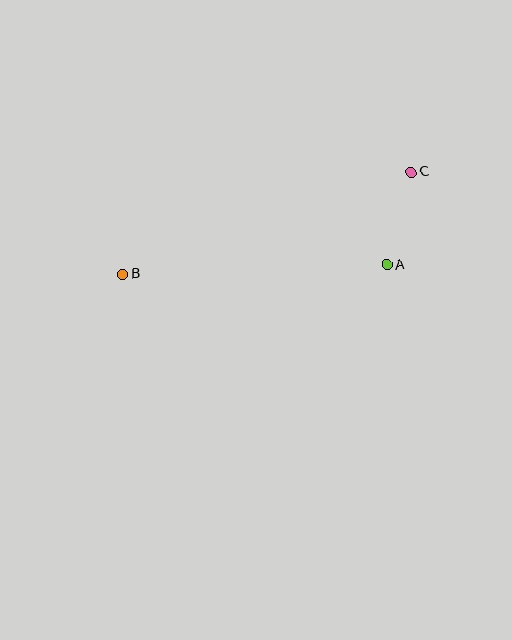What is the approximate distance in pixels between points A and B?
The distance between A and B is approximately 265 pixels.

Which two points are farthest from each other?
Points B and C are farthest from each other.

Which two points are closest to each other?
Points A and C are closest to each other.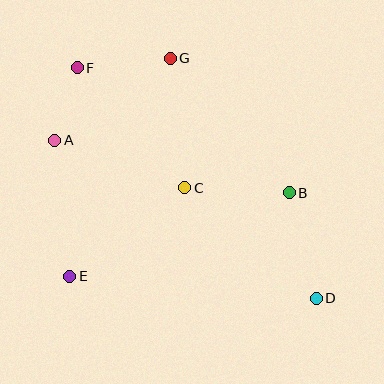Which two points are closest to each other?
Points A and F are closest to each other.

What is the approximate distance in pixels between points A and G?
The distance between A and G is approximately 142 pixels.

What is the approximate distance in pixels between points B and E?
The distance between B and E is approximately 235 pixels.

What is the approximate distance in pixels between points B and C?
The distance between B and C is approximately 105 pixels.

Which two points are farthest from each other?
Points D and F are farthest from each other.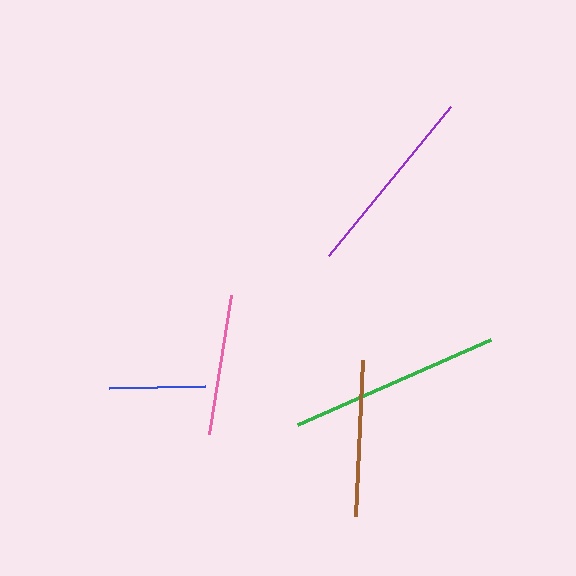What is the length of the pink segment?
The pink segment is approximately 141 pixels long.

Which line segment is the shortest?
The blue line is the shortest at approximately 96 pixels.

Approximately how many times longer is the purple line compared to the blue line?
The purple line is approximately 2.0 times the length of the blue line.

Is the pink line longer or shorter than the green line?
The green line is longer than the pink line.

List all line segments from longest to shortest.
From longest to shortest: green, purple, brown, pink, blue.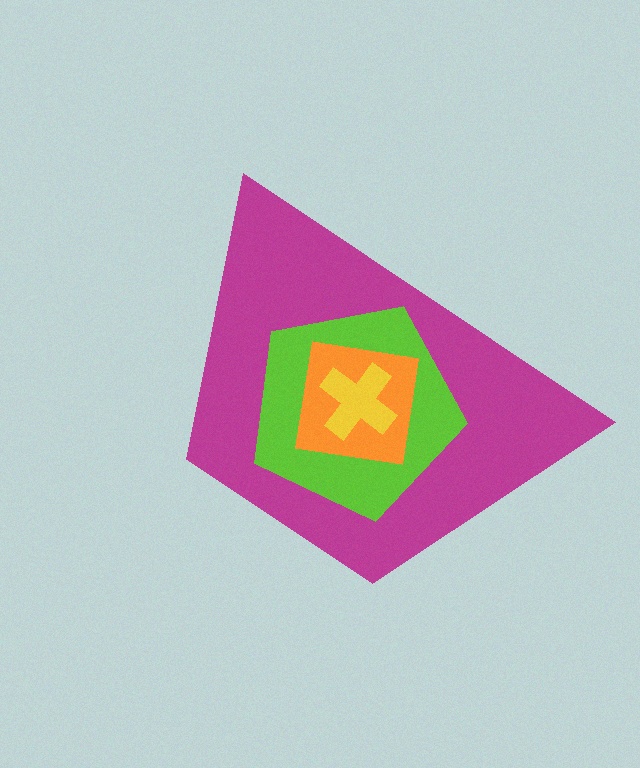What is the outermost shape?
The magenta trapezoid.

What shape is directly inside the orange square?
The yellow cross.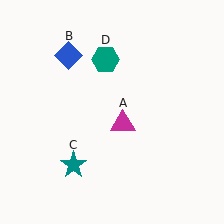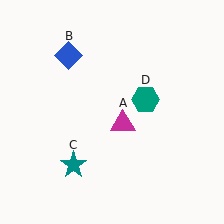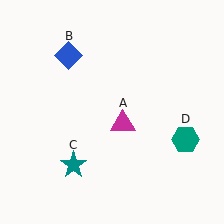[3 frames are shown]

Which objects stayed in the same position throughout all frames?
Magenta triangle (object A) and blue diamond (object B) and teal star (object C) remained stationary.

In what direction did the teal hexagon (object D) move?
The teal hexagon (object D) moved down and to the right.